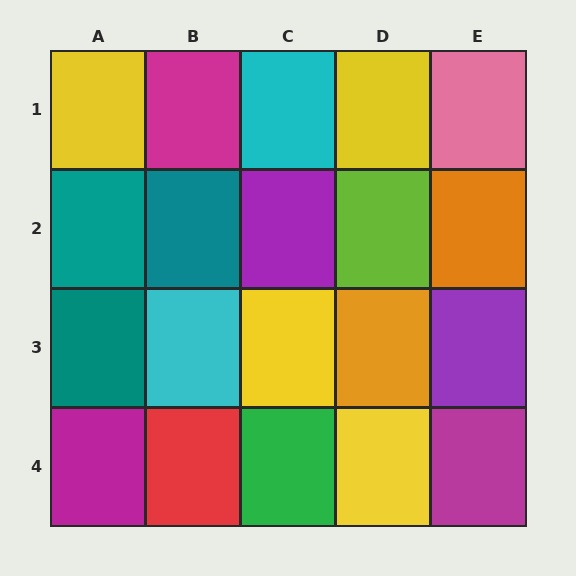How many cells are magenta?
3 cells are magenta.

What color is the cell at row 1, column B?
Magenta.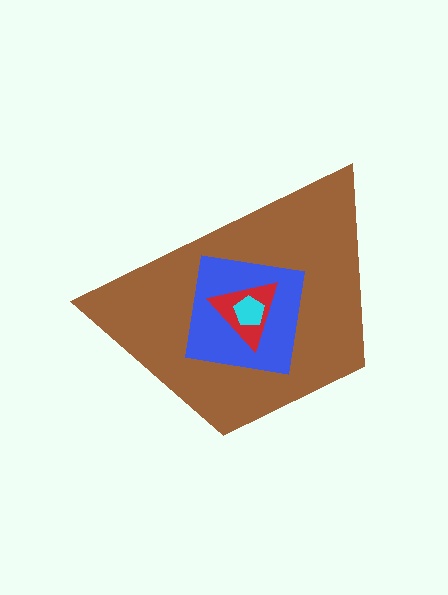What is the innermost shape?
The cyan pentagon.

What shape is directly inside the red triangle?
The cyan pentagon.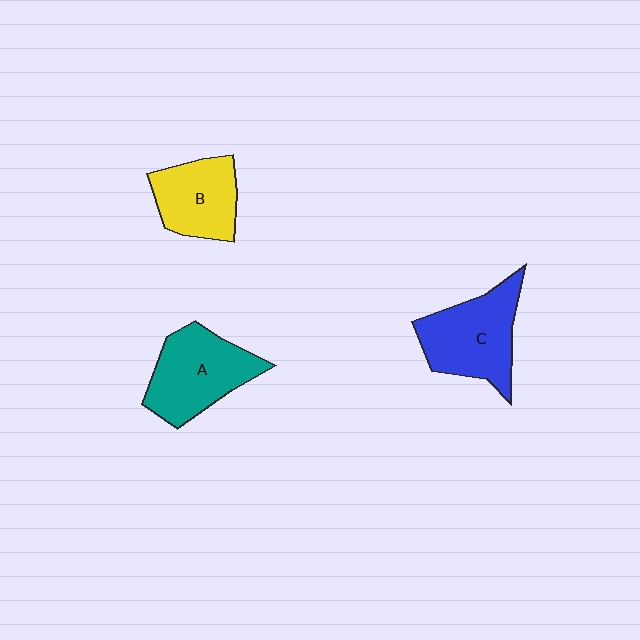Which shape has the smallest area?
Shape B (yellow).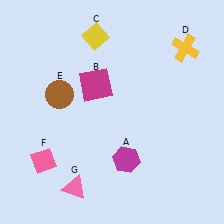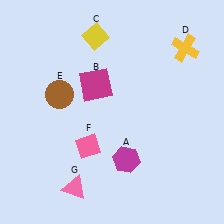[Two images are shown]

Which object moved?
The pink diamond (F) moved right.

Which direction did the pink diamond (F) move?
The pink diamond (F) moved right.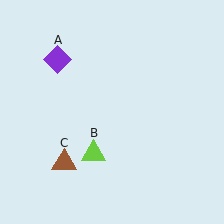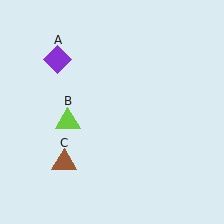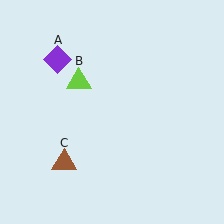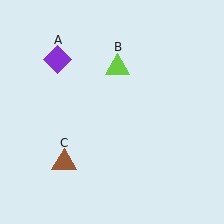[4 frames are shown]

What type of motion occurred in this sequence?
The lime triangle (object B) rotated clockwise around the center of the scene.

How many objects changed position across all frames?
1 object changed position: lime triangle (object B).